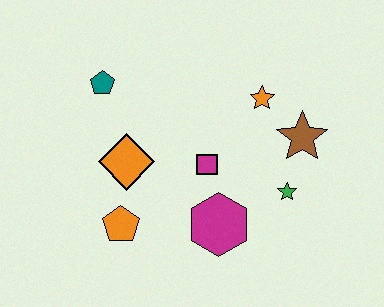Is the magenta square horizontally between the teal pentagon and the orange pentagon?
No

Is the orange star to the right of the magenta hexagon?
Yes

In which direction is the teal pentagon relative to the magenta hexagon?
The teal pentagon is above the magenta hexagon.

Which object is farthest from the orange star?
The orange pentagon is farthest from the orange star.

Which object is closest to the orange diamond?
The orange pentagon is closest to the orange diamond.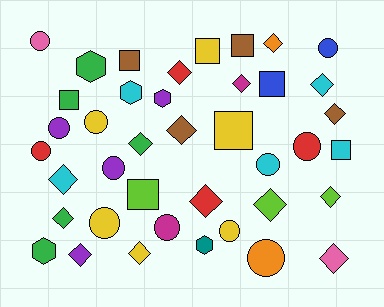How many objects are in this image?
There are 40 objects.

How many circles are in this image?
There are 12 circles.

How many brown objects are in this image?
There are 4 brown objects.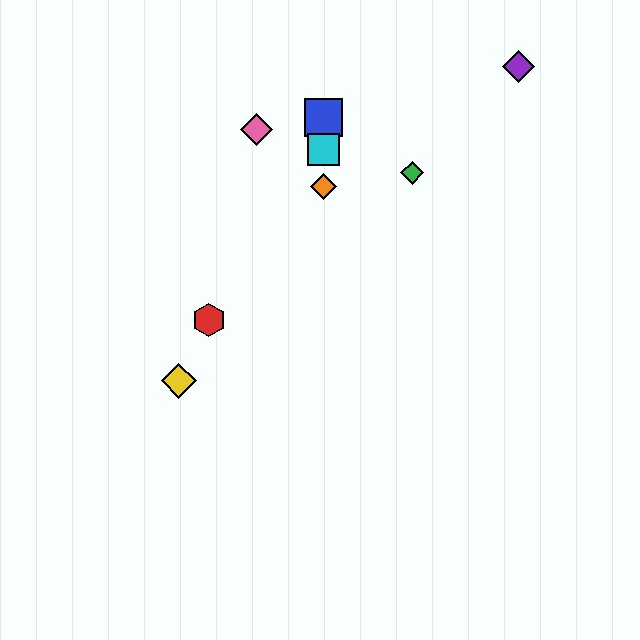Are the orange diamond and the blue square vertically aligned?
Yes, both are at x≈324.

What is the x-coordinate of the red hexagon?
The red hexagon is at x≈209.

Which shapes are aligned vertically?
The blue square, the orange diamond, the cyan square are aligned vertically.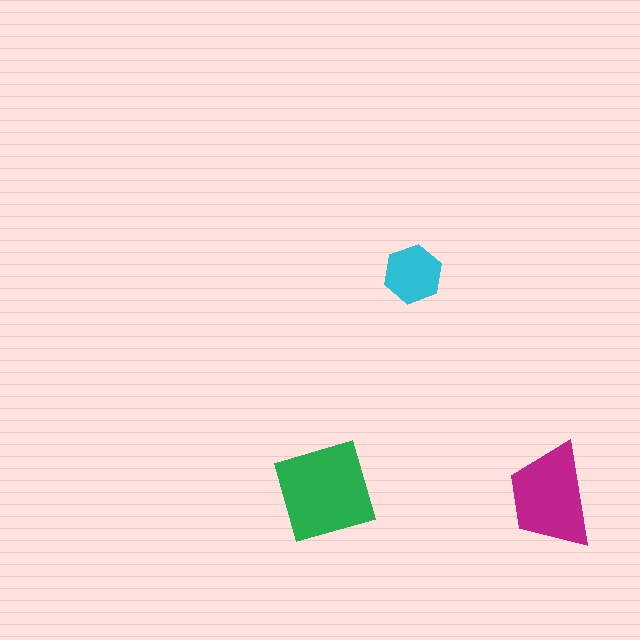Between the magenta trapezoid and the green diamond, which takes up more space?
The green diamond.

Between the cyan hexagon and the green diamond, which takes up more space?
The green diamond.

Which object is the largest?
The green diamond.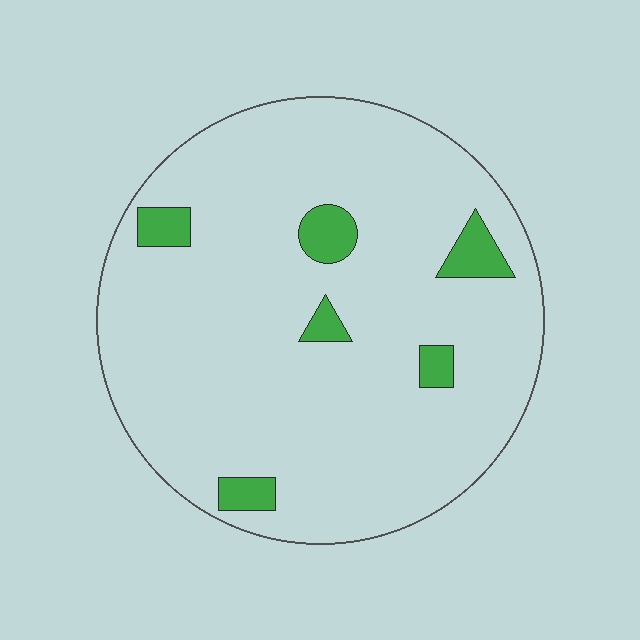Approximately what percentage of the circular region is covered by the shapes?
Approximately 10%.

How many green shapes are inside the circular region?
6.